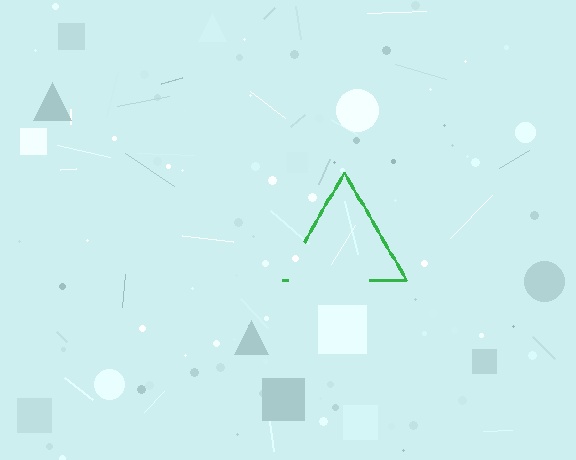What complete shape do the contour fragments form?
The contour fragments form a triangle.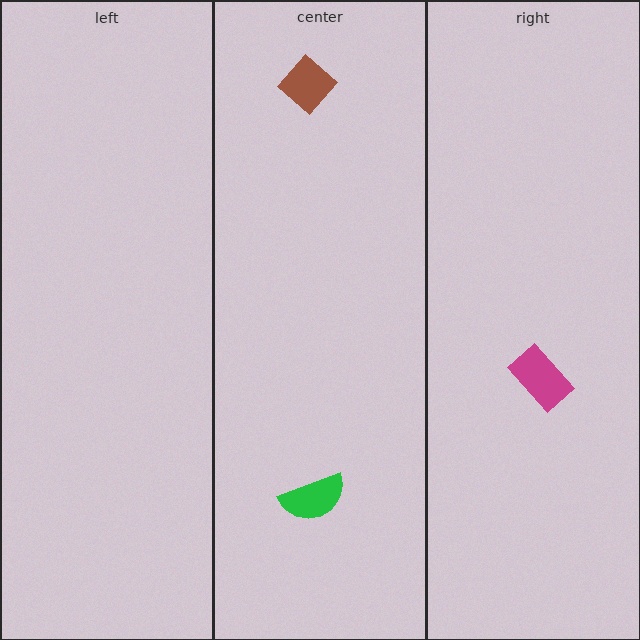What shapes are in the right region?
The magenta rectangle.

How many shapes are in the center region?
2.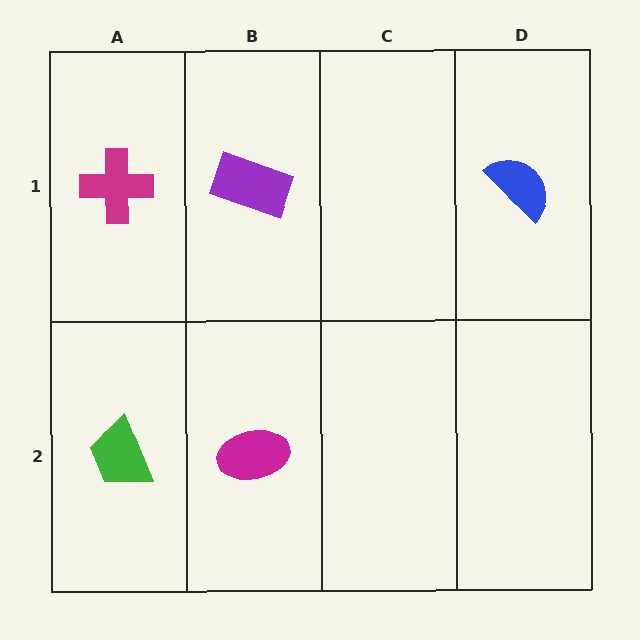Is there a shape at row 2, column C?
No, that cell is empty.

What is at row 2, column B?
A magenta ellipse.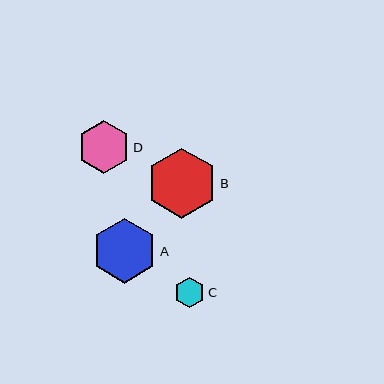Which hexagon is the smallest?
Hexagon C is the smallest with a size of approximately 30 pixels.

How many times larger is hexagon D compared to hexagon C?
Hexagon D is approximately 1.7 times the size of hexagon C.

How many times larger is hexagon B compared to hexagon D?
Hexagon B is approximately 1.3 times the size of hexagon D.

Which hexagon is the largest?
Hexagon B is the largest with a size of approximately 70 pixels.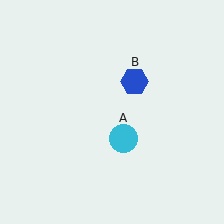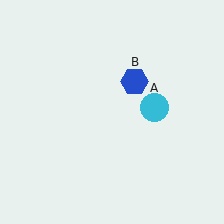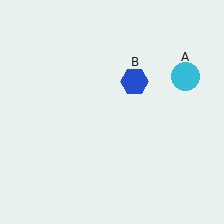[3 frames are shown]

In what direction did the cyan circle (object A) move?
The cyan circle (object A) moved up and to the right.